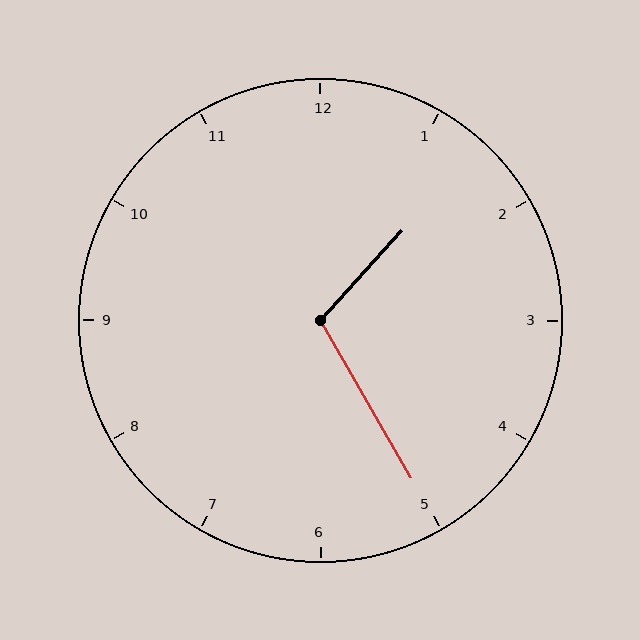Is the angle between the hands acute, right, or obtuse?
It is obtuse.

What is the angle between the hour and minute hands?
Approximately 108 degrees.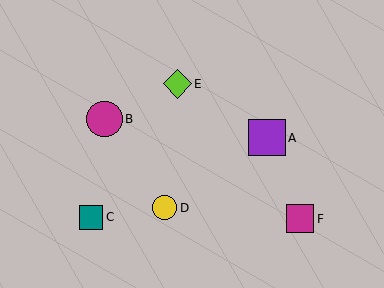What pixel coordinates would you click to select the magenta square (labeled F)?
Click at (300, 219) to select the magenta square F.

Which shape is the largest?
The purple square (labeled A) is the largest.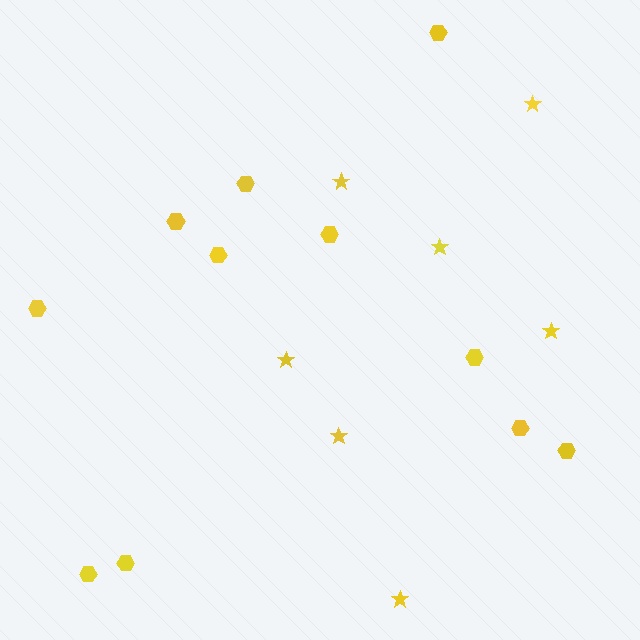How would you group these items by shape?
There are 2 groups: one group of stars (7) and one group of hexagons (11).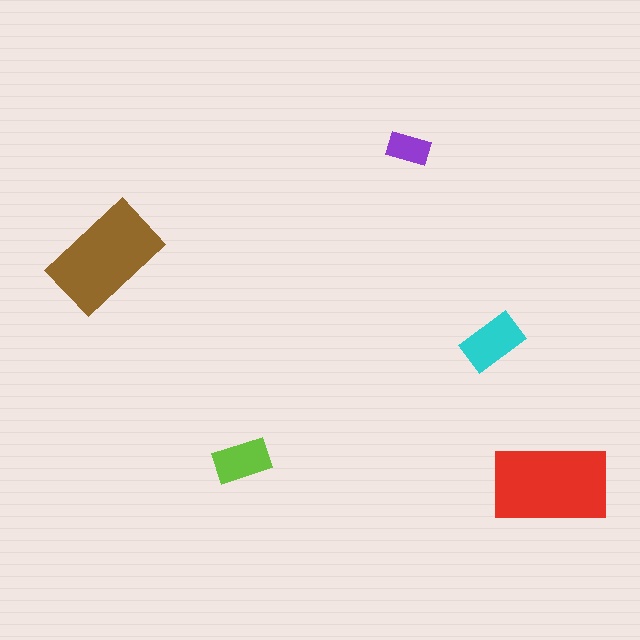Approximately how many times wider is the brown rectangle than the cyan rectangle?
About 2 times wider.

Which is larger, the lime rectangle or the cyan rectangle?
The cyan one.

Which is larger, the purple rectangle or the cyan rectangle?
The cyan one.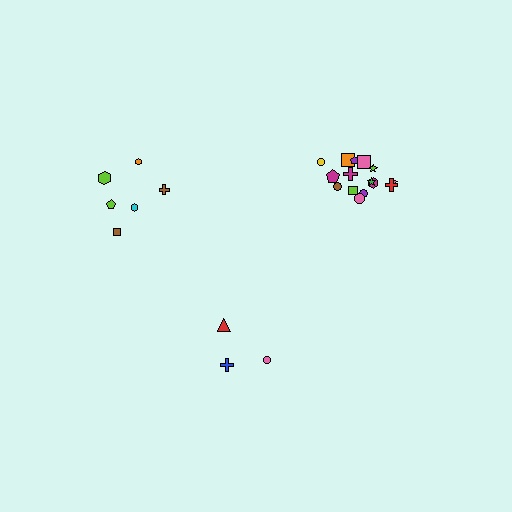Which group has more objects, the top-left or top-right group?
The top-right group.